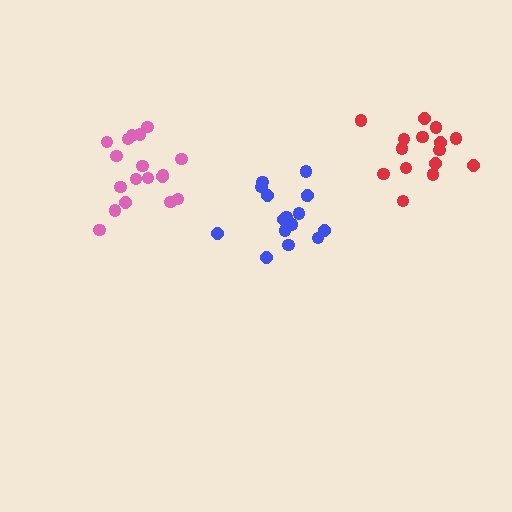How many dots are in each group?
Group 1: 16 dots, Group 2: 15 dots, Group 3: 18 dots (49 total).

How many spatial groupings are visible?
There are 3 spatial groupings.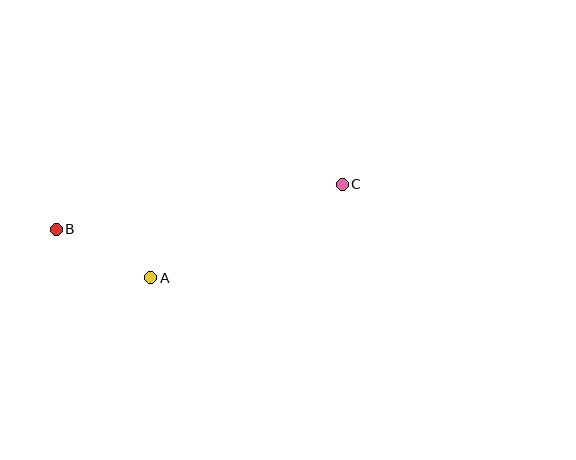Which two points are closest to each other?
Points A and B are closest to each other.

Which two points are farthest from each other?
Points B and C are farthest from each other.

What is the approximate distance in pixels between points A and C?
The distance between A and C is approximately 213 pixels.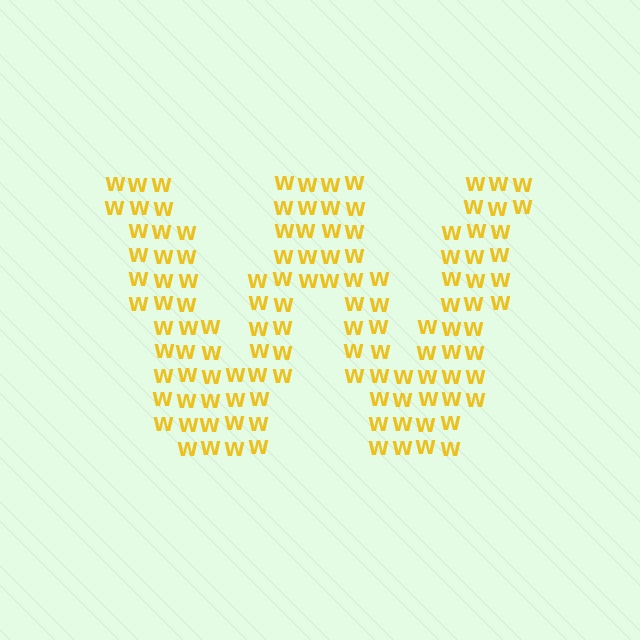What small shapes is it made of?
It is made of small letter W's.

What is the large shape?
The large shape is the letter W.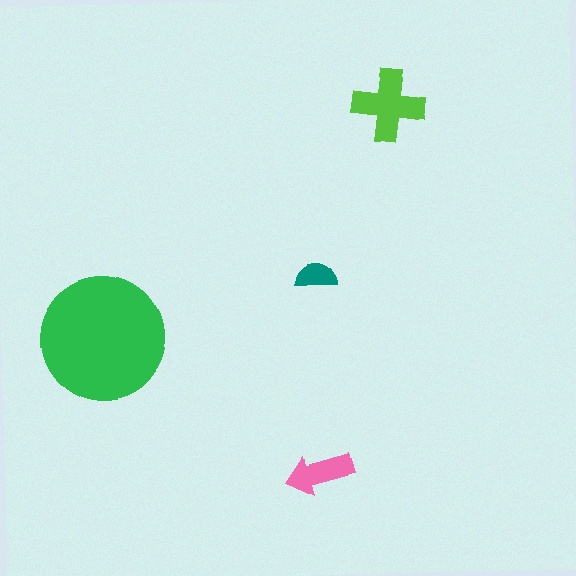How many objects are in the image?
There are 4 objects in the image.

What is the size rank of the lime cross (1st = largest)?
2nd.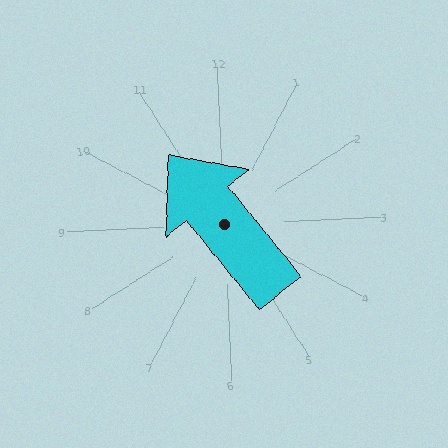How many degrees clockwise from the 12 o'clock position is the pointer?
Approximately 324 degrees.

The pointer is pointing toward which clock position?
Roughly 11 o'clock.